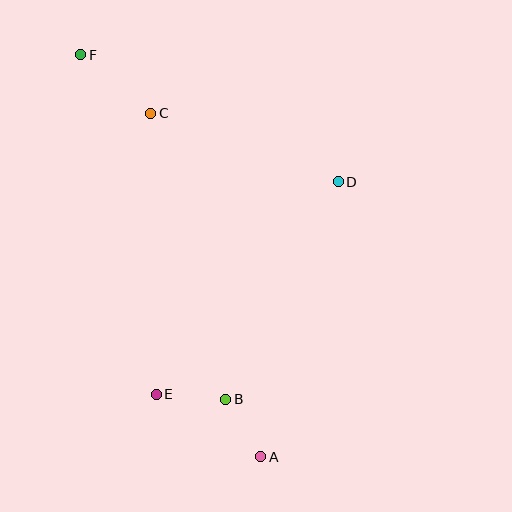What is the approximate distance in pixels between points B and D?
The distance between B and D is approximately 245 pixels.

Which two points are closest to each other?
Points A and B are closest to each other.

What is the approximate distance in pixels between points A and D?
The distance between A and D is approximately 286 pixels.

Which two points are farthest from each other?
Points A and F are farthest from each other.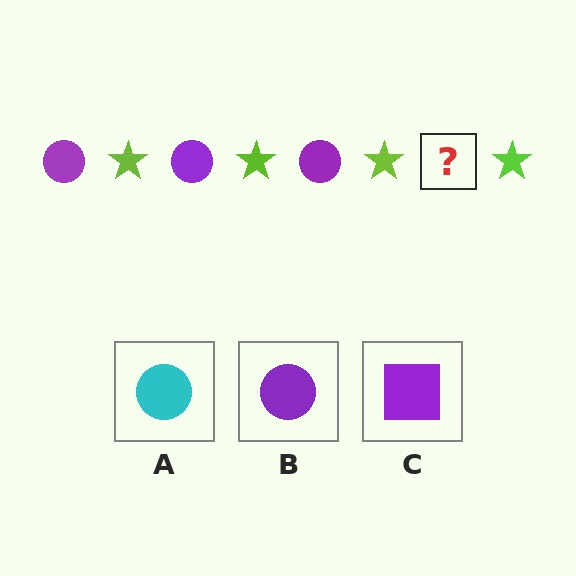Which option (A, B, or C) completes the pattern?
B.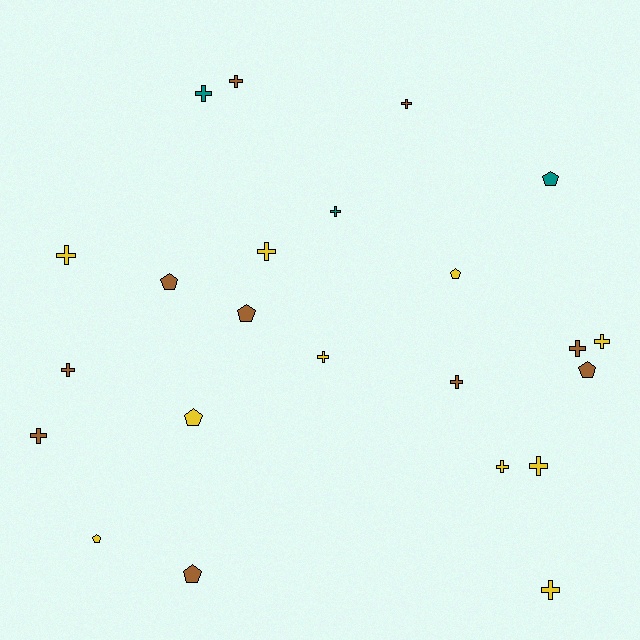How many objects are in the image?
There are 23 objects.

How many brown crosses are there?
There are 6 brown crosses.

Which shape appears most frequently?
Cross, with 15 objects.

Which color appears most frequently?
Brown, with 10 objects.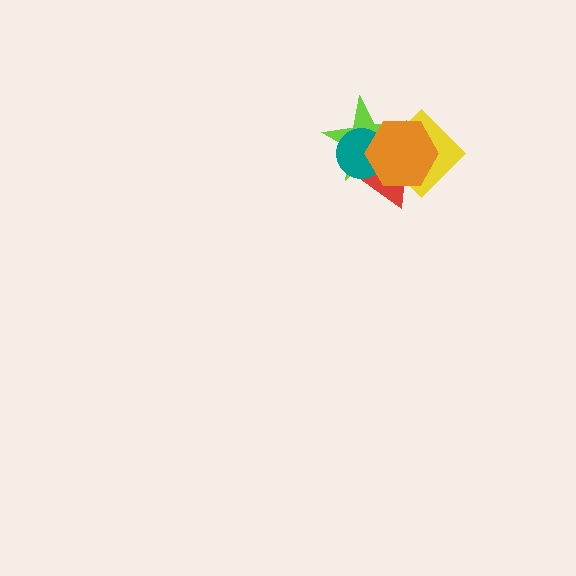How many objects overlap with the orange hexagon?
4 objects overlap with the orange hexagon.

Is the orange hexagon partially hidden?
No, no other shape covers it.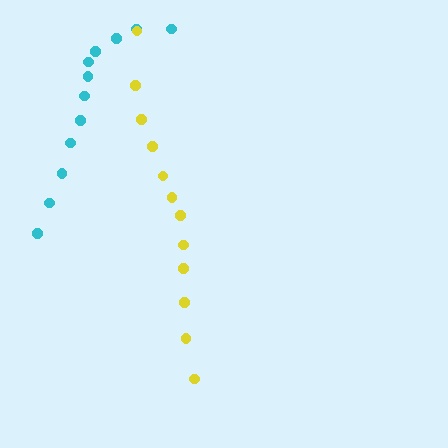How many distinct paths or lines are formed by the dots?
There are 2 distinct paths.